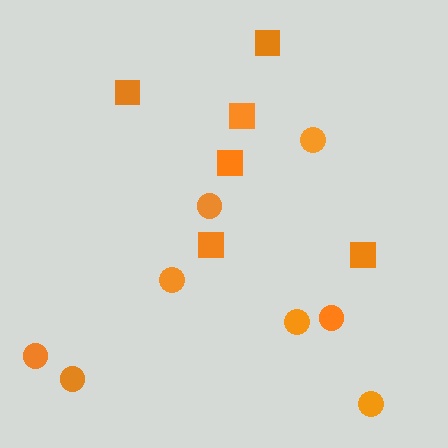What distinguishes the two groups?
There are 2 groups: one group of squares (6) and one group of circles (8).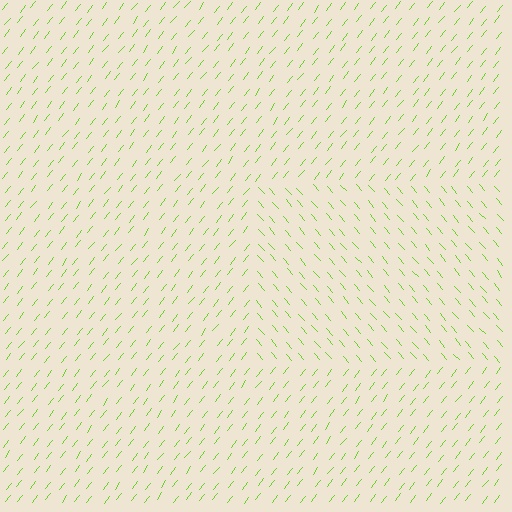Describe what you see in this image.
The image is filled with small lime line segments. A rectangle region in the image has lines oriented differently from the surrounding lines, creating a visible texture boundary.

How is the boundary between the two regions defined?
The boundary is defined purely by a change in line orientation (approximately 79 degrees difference). All lines are the same color and thickness.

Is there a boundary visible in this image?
Yes, there is a texture boundary formed by a change in line orientation.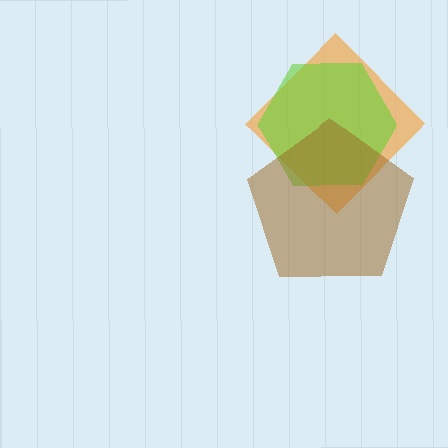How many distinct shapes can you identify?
There are 3 distinct shapes: an orange diamond, a lime hexagon, a brown pentagon.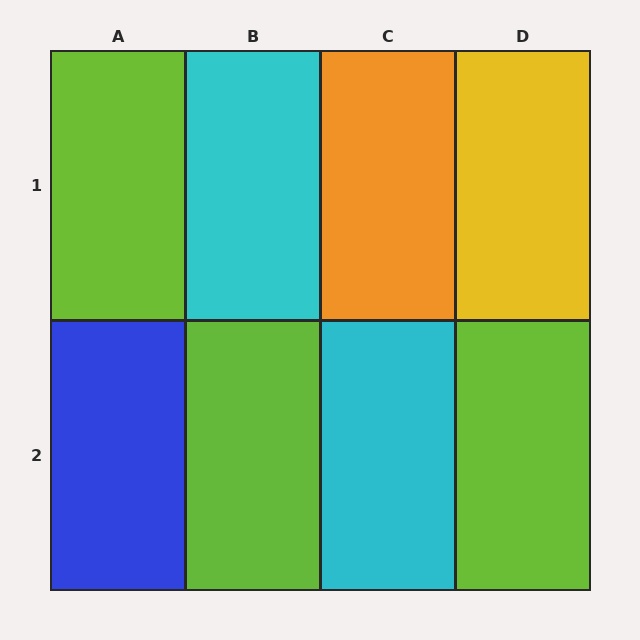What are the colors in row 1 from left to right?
Lime, cyan, orange, yellow.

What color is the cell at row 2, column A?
Blue.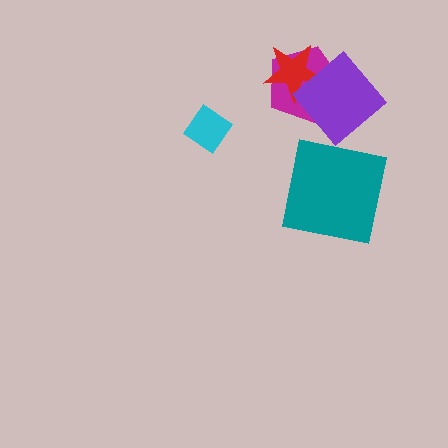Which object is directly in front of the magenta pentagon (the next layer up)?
The red star is directly in front of the magenta pentagon.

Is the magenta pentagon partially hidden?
Yes, it is partially covered by another shape.